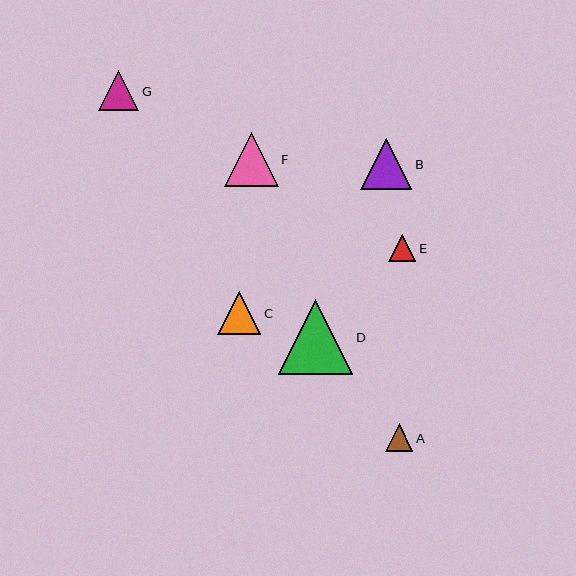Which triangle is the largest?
Triangle D is the largest with a size of approximately 74 pixels.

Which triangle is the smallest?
Triangle A is the smallest with a size of approximately 28 pixels.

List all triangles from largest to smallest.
From largest to smallest: D, F, B, C, G, E, A.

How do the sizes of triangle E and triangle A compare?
Triangle E and triangle A are approximately the same size.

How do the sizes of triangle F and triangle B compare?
Triangle F and triangle B are approximately the same size.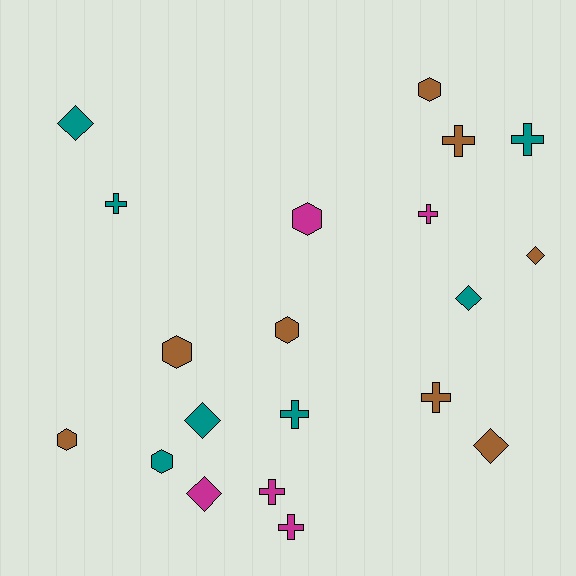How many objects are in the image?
There are 20 objects.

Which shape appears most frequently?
Cross, with 8 objects.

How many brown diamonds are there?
There are 2 brown diamonds.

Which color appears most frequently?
Brown, with 8 objects.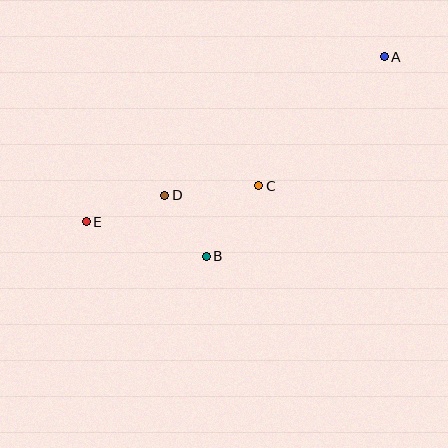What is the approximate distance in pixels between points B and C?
The distance between B and C is approximately 88 pixels.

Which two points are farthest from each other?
Points A and E are farthest from each other.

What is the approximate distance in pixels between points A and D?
The distance between A and D is approximately 260 pixels.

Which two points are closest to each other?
Points B and D are closest to each other.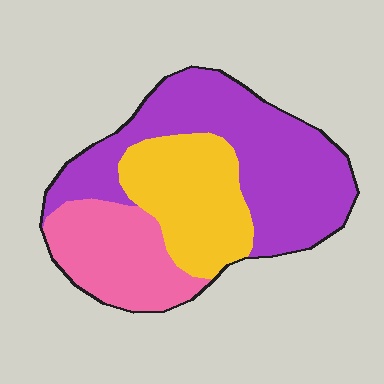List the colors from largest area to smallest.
From largest to smallest: purple, yellow, pink.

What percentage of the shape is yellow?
Yellow covers roughly 25% of the shape.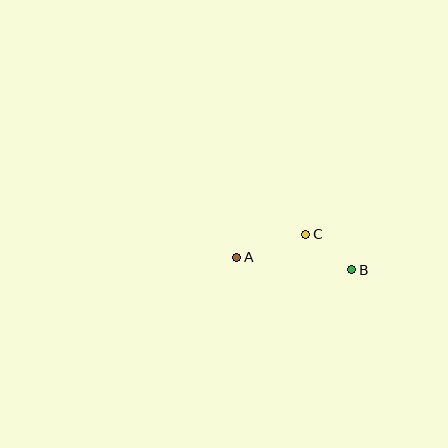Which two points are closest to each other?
Points B and C are closest to each other.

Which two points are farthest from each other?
Points A and B are farthest from each other.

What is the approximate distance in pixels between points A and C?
The distance between A and C is approximately 73 pixels.